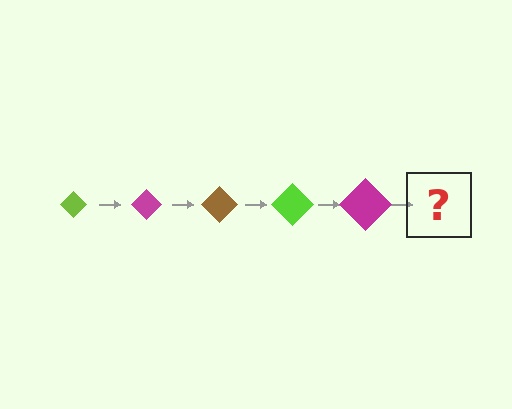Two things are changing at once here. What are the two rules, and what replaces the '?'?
The two rules are that the diamond grows larger each step and the color cycles through lime, magenta, and brown. The '?' should be a brown diamond, larger than the previous one.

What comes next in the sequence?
The next element should be a brown diamond, larger than the previous one.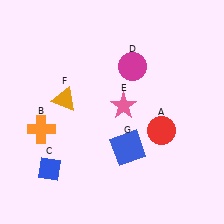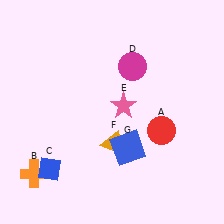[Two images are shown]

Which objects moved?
The objects that moved are: the orange cross (B), the orange triangle (F).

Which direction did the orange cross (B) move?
The orange cross (B) moved down.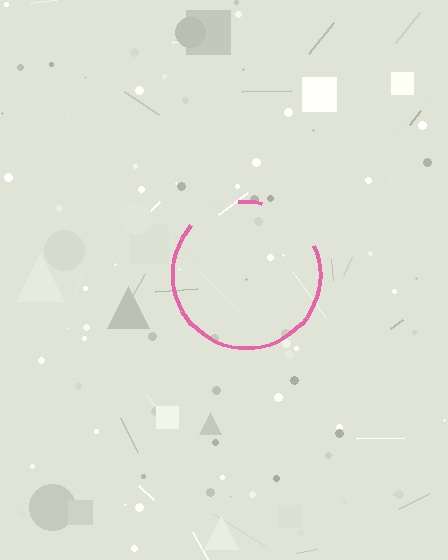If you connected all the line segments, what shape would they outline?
They would outline a circle.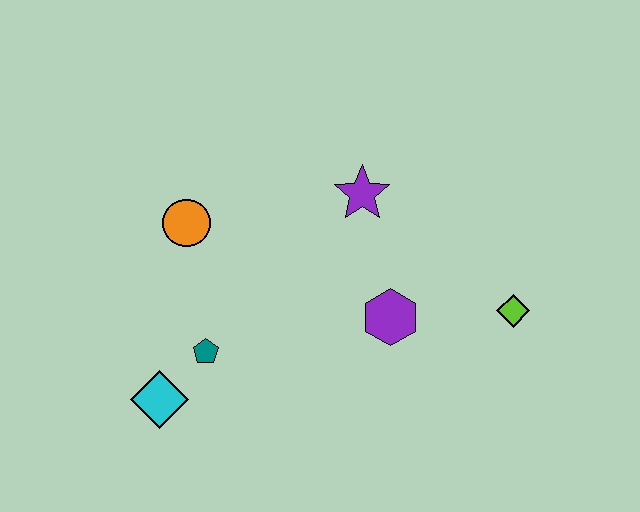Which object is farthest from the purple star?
The cyan diamond is farthest from the purple star.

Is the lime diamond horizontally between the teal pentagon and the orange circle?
No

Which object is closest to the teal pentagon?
The cyan diamond is closest to the teal pentagon.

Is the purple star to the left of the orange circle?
No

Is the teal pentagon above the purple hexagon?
No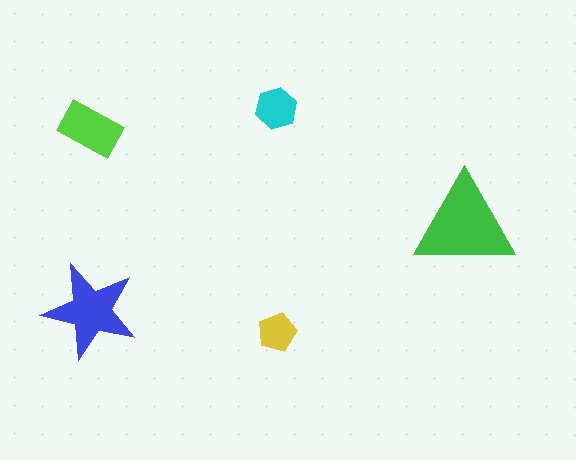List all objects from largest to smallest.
The green triangle, the blue star, the lime rectangle, the cyan hexagon, the yellow pentagon.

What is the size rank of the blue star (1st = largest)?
2nd.